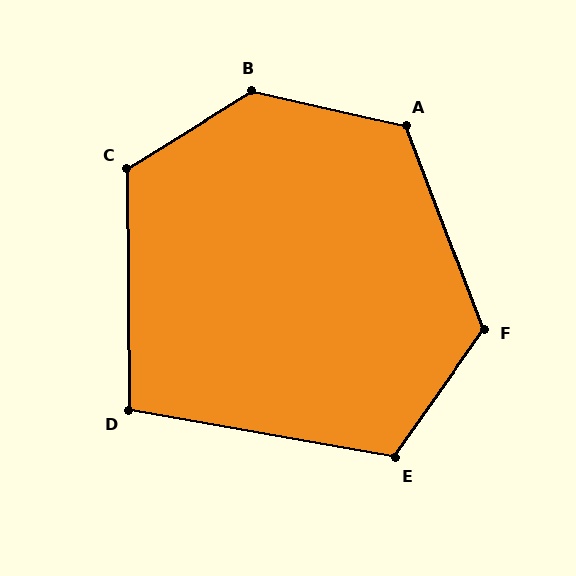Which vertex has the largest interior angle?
B, at approximately 135 degrees.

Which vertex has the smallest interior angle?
D, at approximately 101 degrees.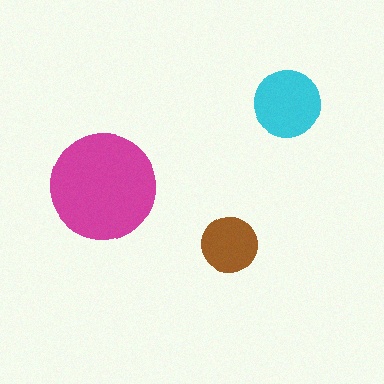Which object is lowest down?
The brown circle is bottommost.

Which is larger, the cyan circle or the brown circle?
The cyan one.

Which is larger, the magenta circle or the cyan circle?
The magenta one.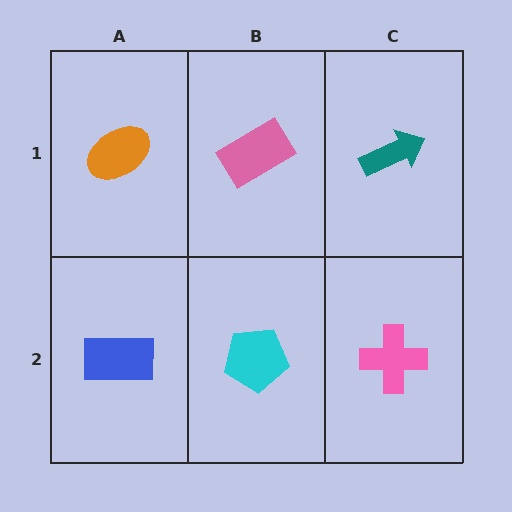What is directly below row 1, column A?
A blue rectangle.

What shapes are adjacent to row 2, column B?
A pink rectangle (row 1, column B), a blue rectangle (row 2, column A), a pink cross (row 2, column C).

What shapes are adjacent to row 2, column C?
A teal arrow (row 1, column C), a cyan pentagon (row 2, column B).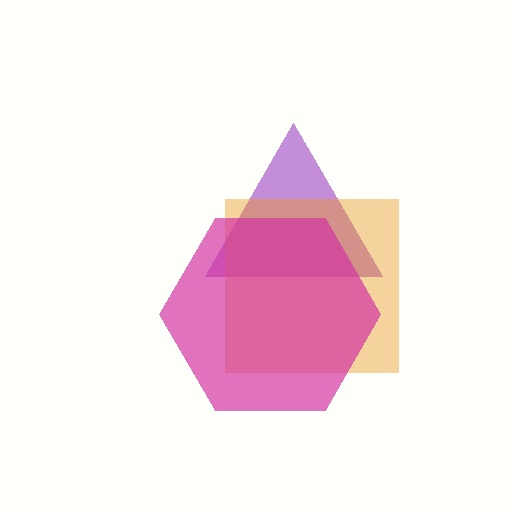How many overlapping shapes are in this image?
There are 3 overlapping shapes in the image.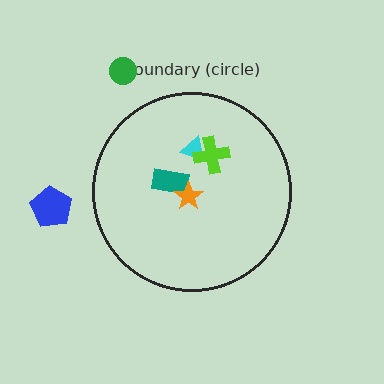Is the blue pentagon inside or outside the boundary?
Outside.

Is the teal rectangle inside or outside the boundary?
Inside.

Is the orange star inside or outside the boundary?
Inside.